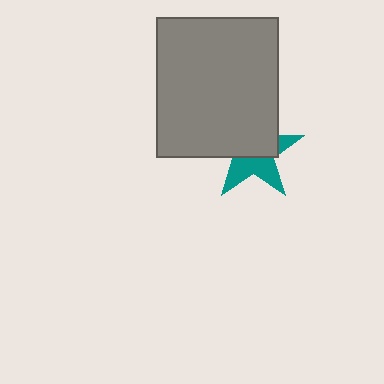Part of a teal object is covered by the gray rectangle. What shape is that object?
It is a star.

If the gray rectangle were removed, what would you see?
You would see the complete teal star.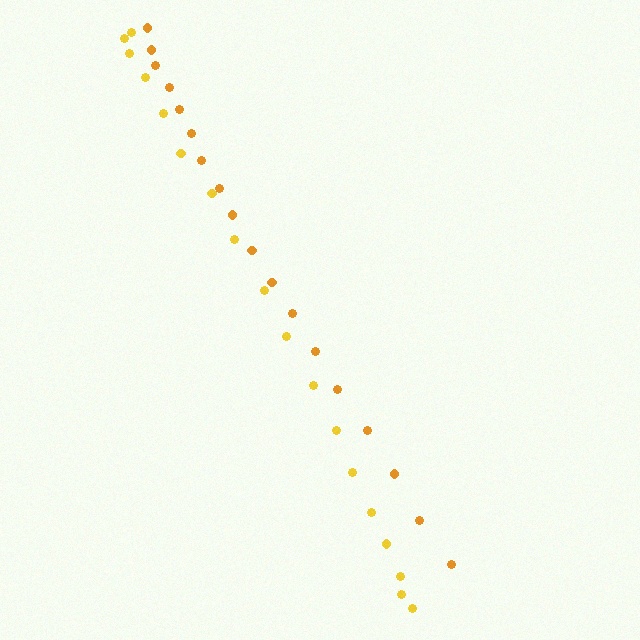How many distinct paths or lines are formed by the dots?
There are 2 distinct paths.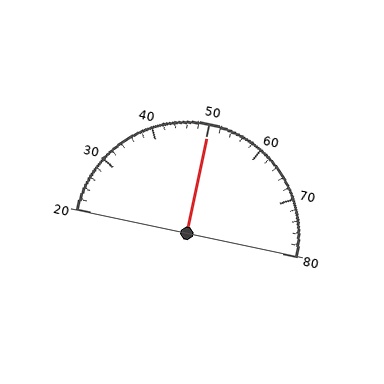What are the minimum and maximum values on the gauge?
The gauge ranges from 20 to 80.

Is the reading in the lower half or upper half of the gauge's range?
The reading is in the upper half of the range (20 to 80).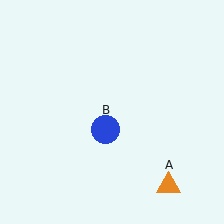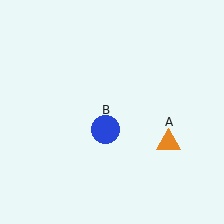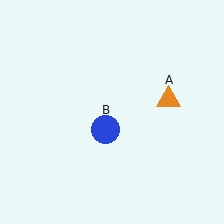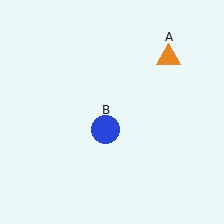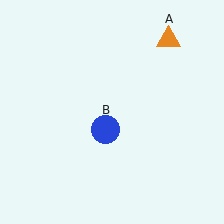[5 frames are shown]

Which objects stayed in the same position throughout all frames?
Blue circle (object B) remained stationary.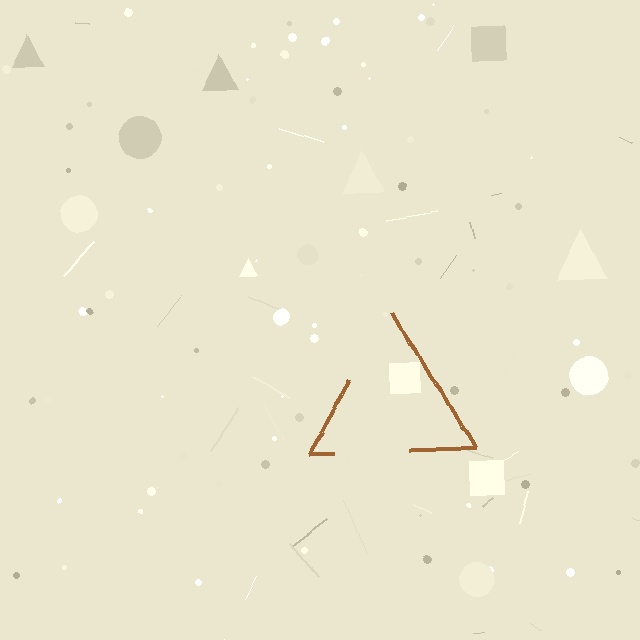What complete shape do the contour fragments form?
The contour fragments form a triangle.